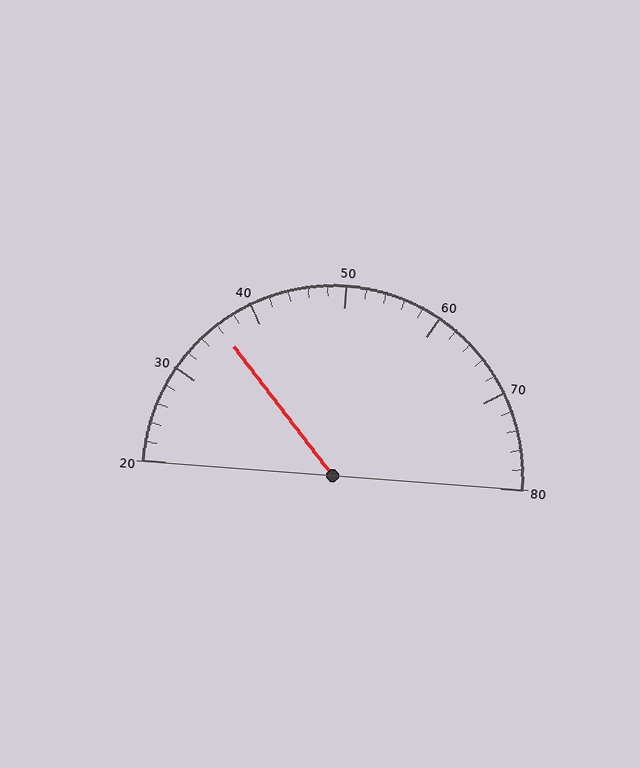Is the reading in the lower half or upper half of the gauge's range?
The reading is in the lower half of the range (20 to 80).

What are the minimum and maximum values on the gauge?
The gauge ranges from 20 to 80.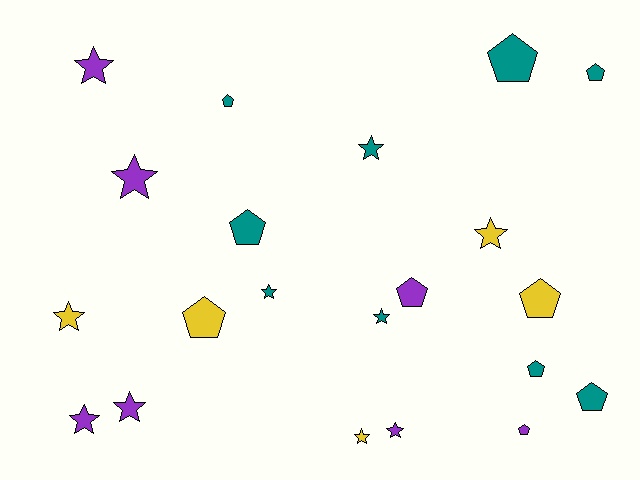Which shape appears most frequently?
Star, with 11 objects.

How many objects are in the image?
There are 21 objects.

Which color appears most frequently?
Teal, with 9 objects.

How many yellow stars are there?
There are 3 yellow stars.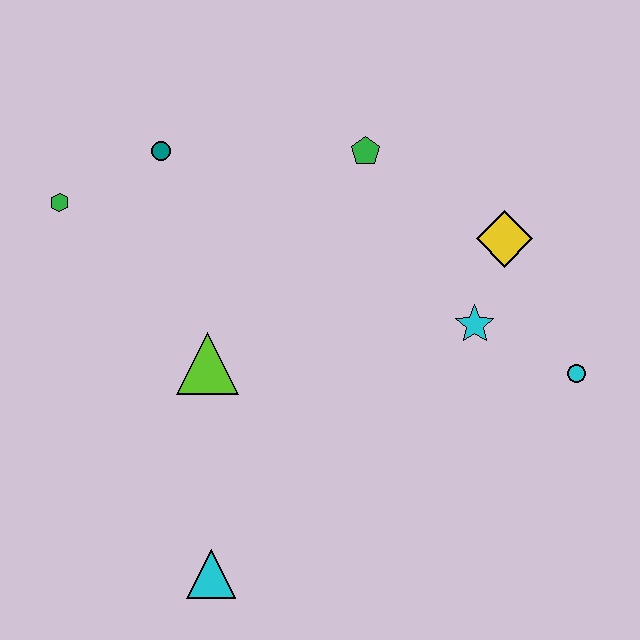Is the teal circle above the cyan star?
Yes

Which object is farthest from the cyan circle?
The green hexagon is farthest from the cyan circle.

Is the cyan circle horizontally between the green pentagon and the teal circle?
No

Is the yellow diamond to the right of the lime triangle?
Yes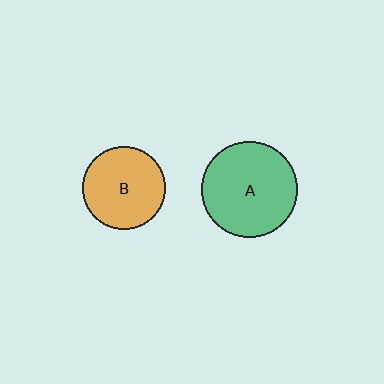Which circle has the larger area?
Circle A (green).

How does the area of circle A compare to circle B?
Approximately 1.3 times.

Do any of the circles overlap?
No, none of the circles overlap.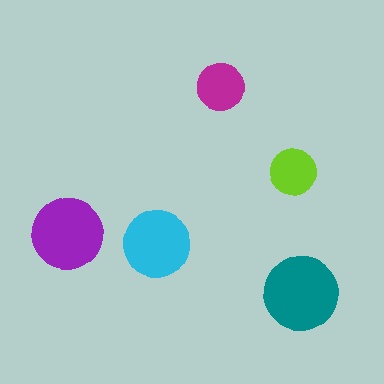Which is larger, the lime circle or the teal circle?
The teal one.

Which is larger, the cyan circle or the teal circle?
The teal one.